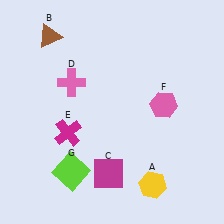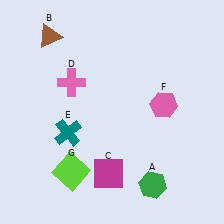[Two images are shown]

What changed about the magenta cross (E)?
In Image 1, E is magenta. In Image 2, it changed to teal.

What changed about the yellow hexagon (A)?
In Image 1, A is yellow. In Image 2, it changed to green.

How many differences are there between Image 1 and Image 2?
There are 2 differences between the two images.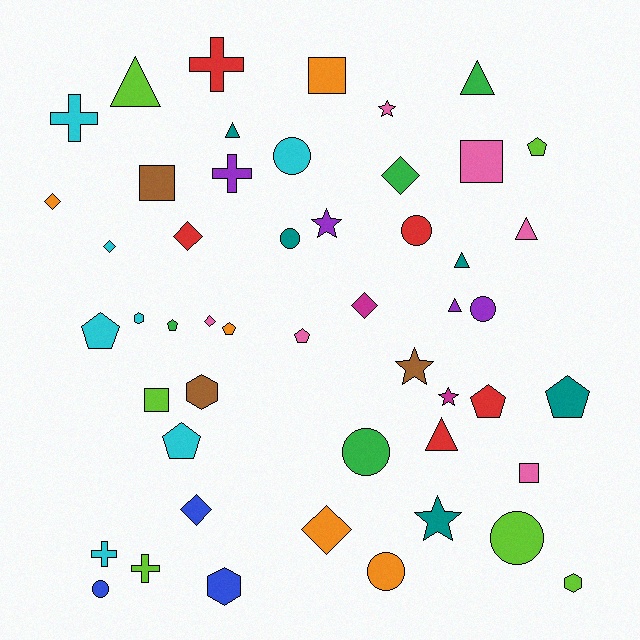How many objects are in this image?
There are 50 objects.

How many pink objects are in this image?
There are 6 pink objects.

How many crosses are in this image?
There are 5 crosses.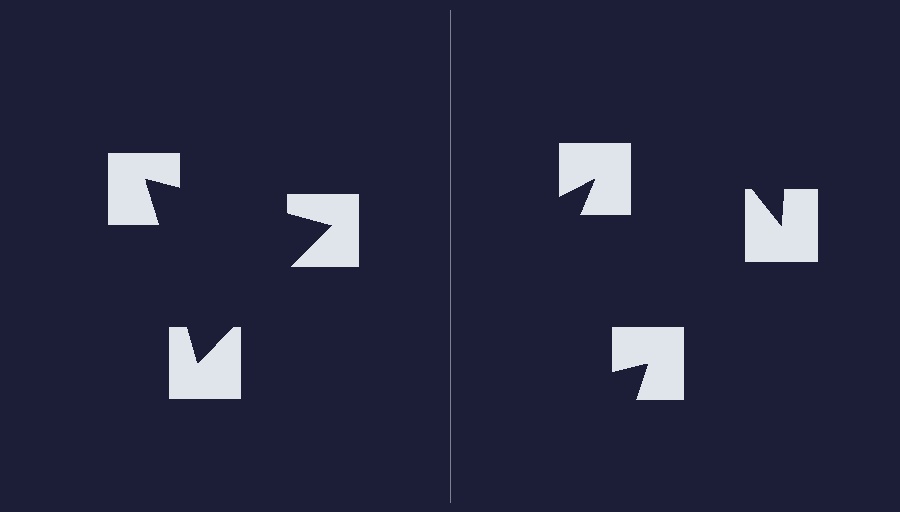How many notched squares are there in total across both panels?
6 — 3 on each side.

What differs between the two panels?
The notched squares are positioned identically on both sides; only the wedge orientations differ. On the left they align to a triangle; on the right they are misaligned.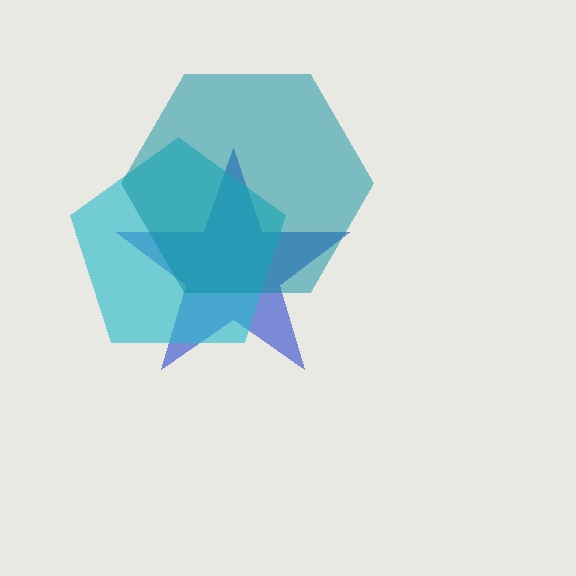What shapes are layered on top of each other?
The layered shapes are: a blue star, a cyan pentagon, a teal hexagon.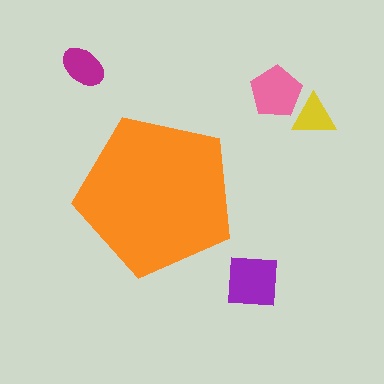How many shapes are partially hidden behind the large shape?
0 shapes are partially hidden.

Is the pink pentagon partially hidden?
No, the pink pentagon is fully visible.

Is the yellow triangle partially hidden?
No, the yellow triangle is fully visible.